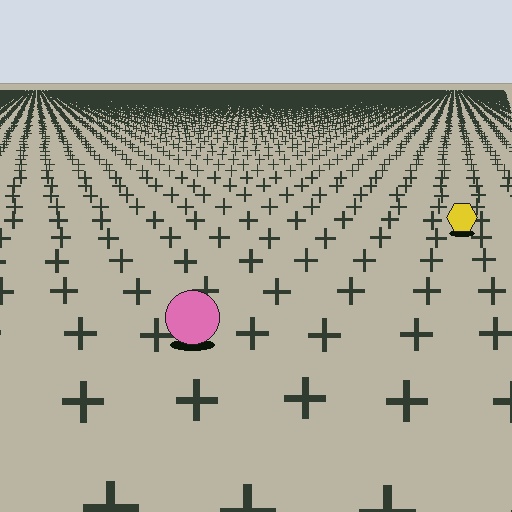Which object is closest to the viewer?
The pink circle is closest. The texture marks near it are larger and more spread out.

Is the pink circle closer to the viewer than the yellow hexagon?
Yes. The pink circle is closer — you can tell from the texture gradient: the ground texture is coarser near it.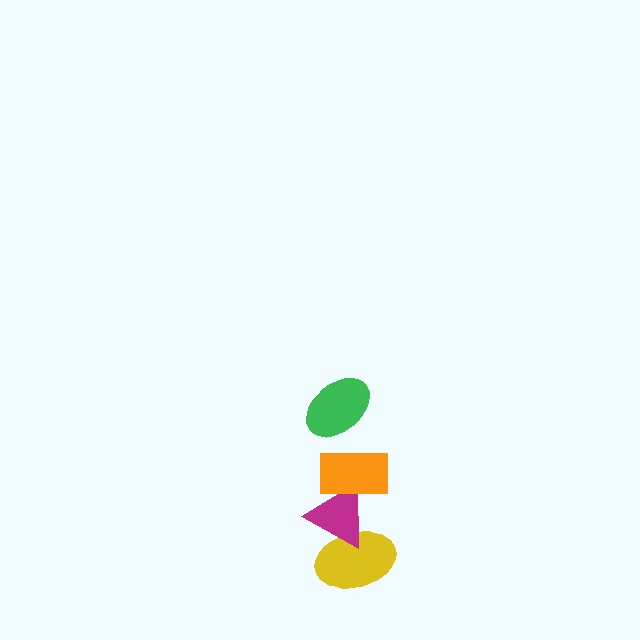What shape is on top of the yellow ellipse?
The magenta triangle is on top of the yellow ellipse.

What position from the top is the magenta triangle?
The magenta triangle is 3rd from the top.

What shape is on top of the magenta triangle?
The orange rectangle is on top of the magenta triangle.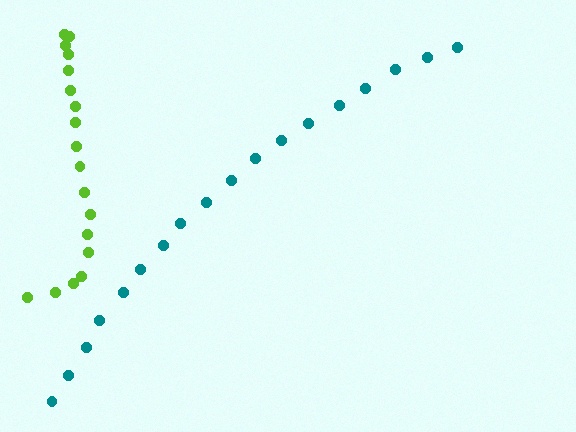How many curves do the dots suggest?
There are 2 distinct paths.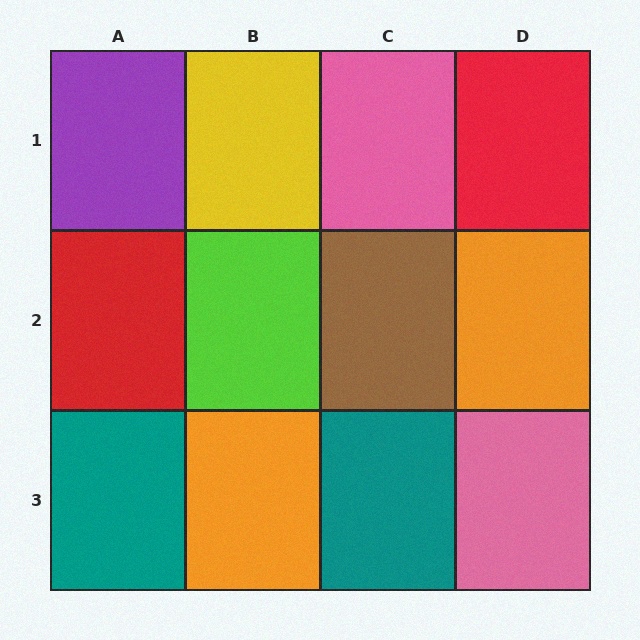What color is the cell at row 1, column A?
Purple.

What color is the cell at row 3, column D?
Pink.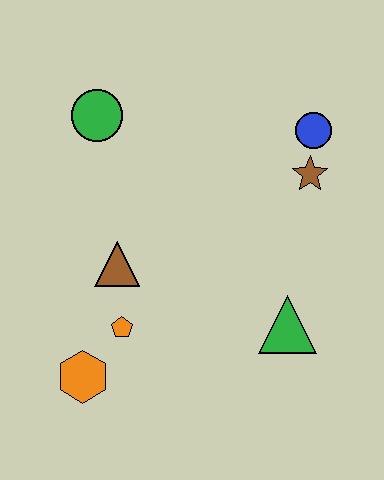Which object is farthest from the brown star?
The orange hexagon is farthest from the brown star.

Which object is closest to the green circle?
The brown triangle is closest to the green circle.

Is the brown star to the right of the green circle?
Yes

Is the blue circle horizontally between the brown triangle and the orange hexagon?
No